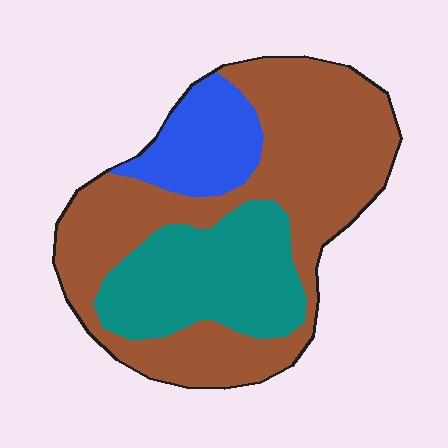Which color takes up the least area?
Blue, at roughly 15%.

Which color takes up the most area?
Brown, at roughly 60%.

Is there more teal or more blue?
Teal.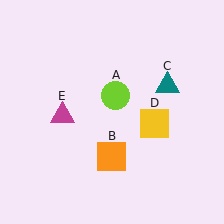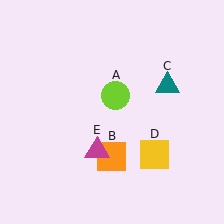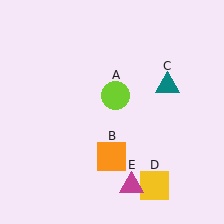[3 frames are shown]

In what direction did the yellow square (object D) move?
The yellow square (object D) moved down.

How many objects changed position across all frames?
2 objects changed position: yellow square (object D), magenta triangle (object E).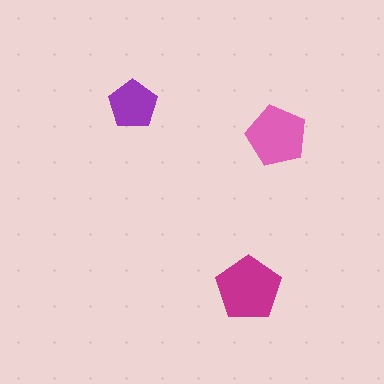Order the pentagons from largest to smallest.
the magenta one, the pink one, the purple one.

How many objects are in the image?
There are 3 objects in the image.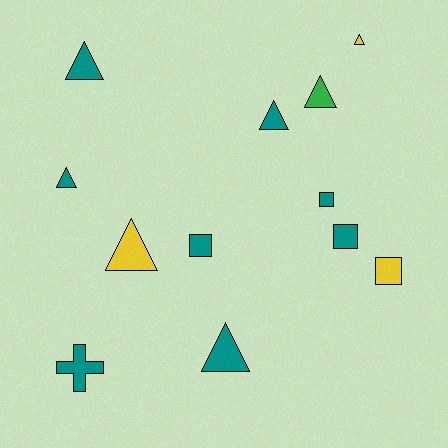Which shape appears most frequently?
Triangle, with 7 objects.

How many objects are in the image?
There are 12 objects.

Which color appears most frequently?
Teal, with 8 objects.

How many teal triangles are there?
There are 4 teal triangles.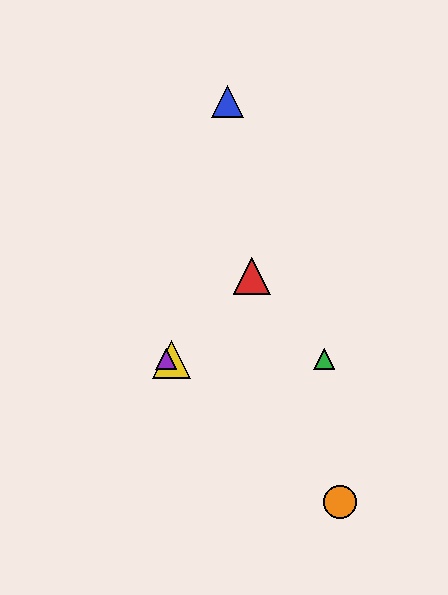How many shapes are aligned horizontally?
3 shapes (the green triangle, the yellow triangle, the purple triangle) are aligned horizontally.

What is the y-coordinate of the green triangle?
The green triangle is at y≈359.